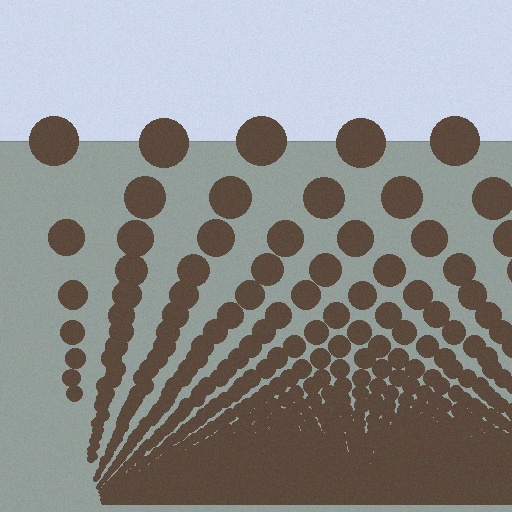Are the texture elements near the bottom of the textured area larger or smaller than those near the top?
Smaller. The gradient is inverted — elements near the bottom are smaller and denser.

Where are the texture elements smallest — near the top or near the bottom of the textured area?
Near the bottom.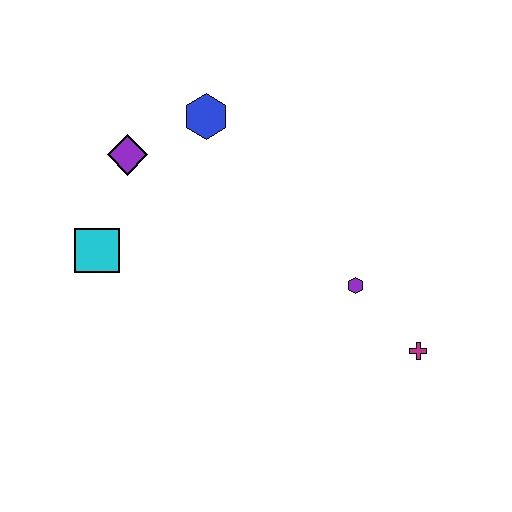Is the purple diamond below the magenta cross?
No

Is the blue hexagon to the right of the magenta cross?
No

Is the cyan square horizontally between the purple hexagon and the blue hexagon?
No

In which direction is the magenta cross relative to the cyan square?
The magenta cross is to the right of the cyan square.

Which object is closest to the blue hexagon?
The purple diamond is closest to the blue hexagon.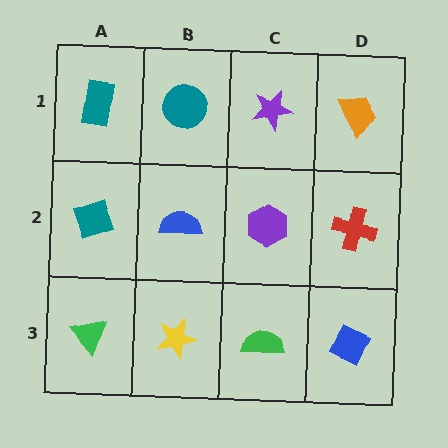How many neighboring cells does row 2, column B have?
4.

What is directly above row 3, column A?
A teal diamond.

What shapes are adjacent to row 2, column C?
A purple star (row 1, column C), a green semicircle (row 3, column C), a blue semicircle (row 2, column B), a red cross (row 2, column D).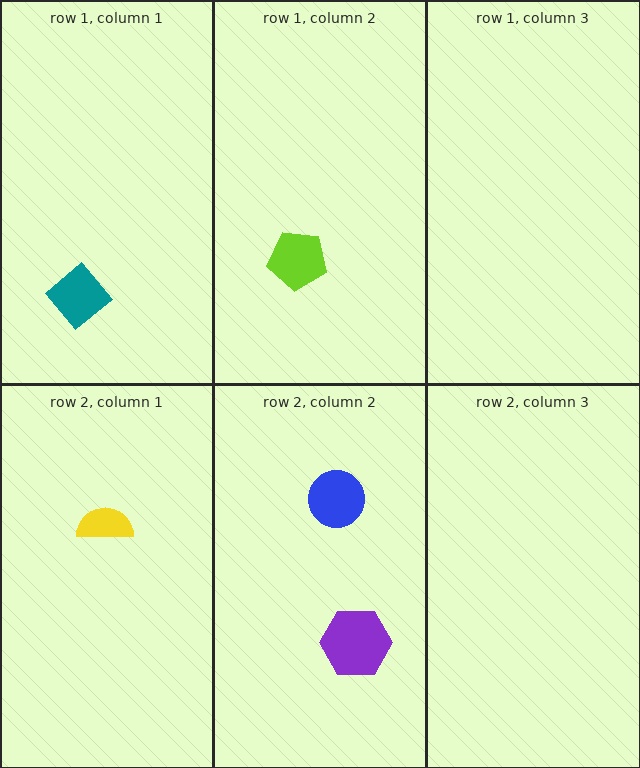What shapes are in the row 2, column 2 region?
The purple hexagon, the blue circle.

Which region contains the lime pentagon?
The row 1, column 2 region.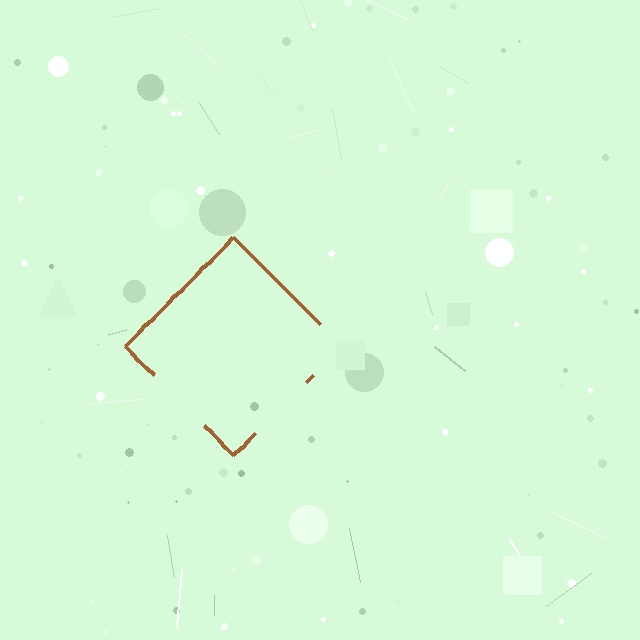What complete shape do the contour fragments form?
The contour fragments form a diamond.